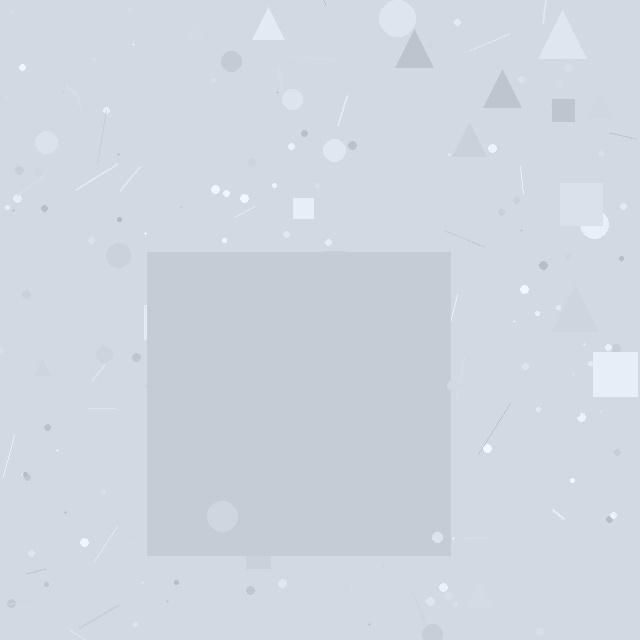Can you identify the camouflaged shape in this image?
The camouflaged shape is a square.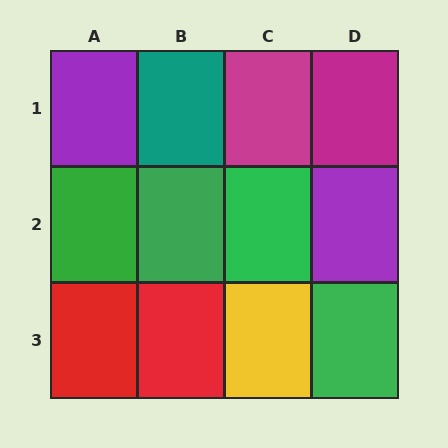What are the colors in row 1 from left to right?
Purple, teal, magenta, magenta.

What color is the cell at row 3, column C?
Yellow.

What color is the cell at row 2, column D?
Purple.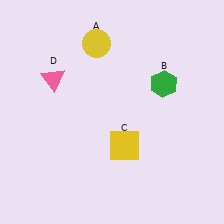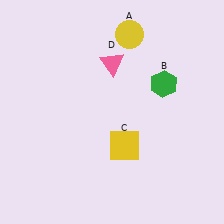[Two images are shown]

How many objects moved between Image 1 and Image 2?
2 objects moved between the two images.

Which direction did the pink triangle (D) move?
The pink triangle (D) moved right.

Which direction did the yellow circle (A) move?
The yellow circle (A) moved right.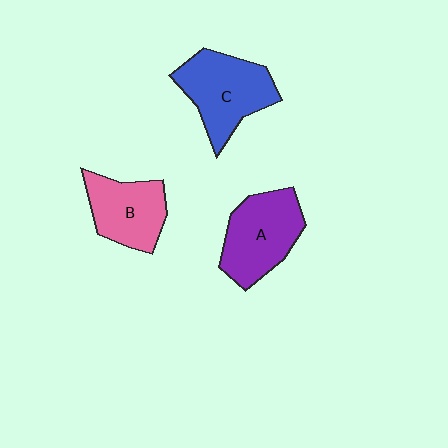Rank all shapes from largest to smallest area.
From largest to smallest: C (blue), A (purple), B (pink).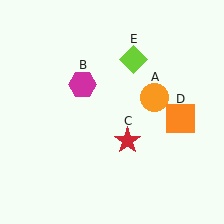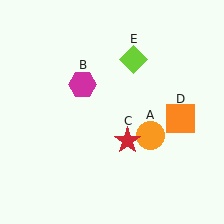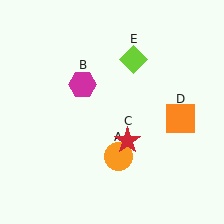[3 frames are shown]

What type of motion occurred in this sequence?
The orange circle (object A) rotated clockwise around the center of the scene.